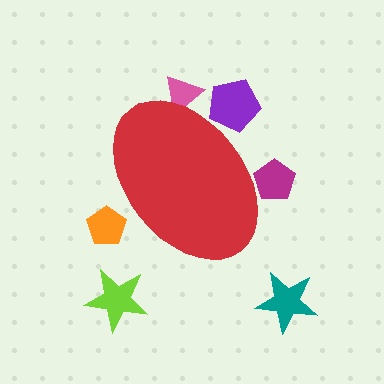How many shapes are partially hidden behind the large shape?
4 shapes are partially hidden.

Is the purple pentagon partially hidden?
Yes, the purple pentagon is partially hidden behind the red ellipse.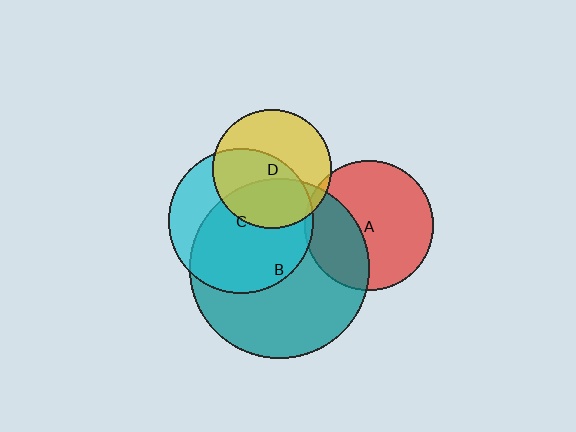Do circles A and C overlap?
Yes.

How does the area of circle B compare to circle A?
Approximately 2.0 times.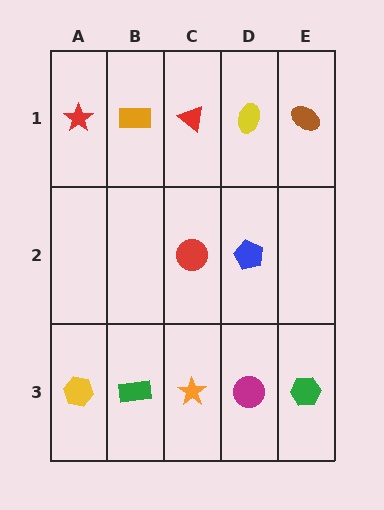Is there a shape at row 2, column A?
No, that cell is empty.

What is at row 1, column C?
A red triangle.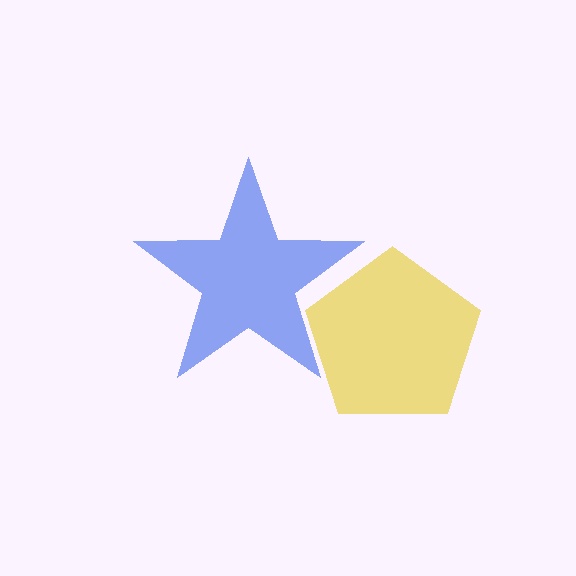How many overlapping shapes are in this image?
There are 2 overlapping shapes in the image.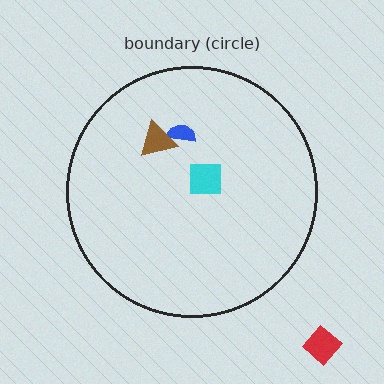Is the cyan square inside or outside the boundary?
Inside.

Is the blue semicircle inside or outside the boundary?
Inside.